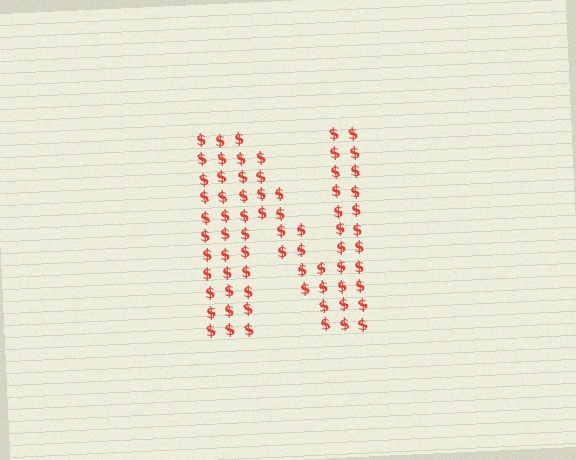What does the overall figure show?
The overall figure shows the letter N.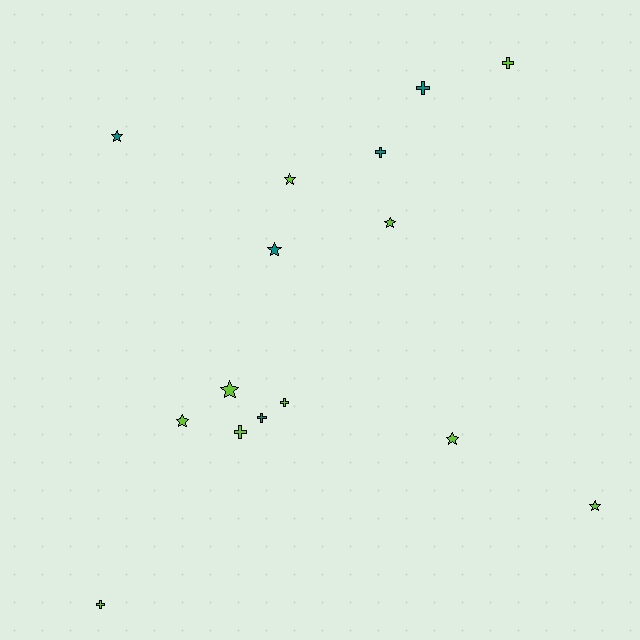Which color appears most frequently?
Lime, with 10 objects.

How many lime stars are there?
There are 6 lime stars.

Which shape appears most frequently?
Star, with 8 objects.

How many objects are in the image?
There are 15 objects.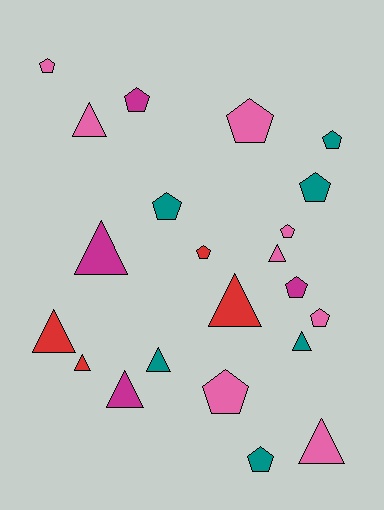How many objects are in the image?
There are 22 objects.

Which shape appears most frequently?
Pentagon, with 12 objects.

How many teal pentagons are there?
There are 4 teal pentagons.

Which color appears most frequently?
Pink, with 8 objects.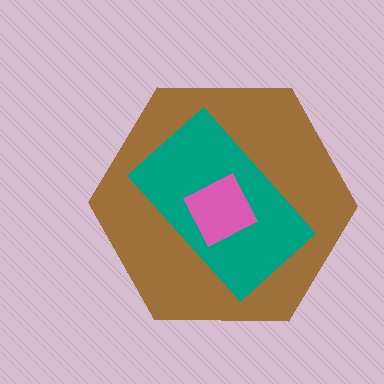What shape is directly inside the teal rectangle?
The pink square.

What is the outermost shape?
The brown hexagon.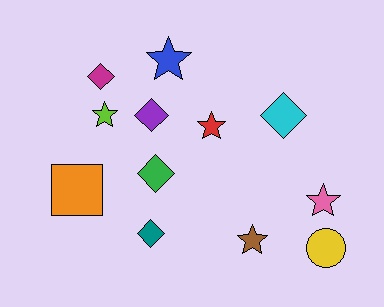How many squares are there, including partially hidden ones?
There is 1 square.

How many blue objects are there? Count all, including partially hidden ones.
There is 1 blue object.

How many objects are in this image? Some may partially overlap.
There are 12 objects.